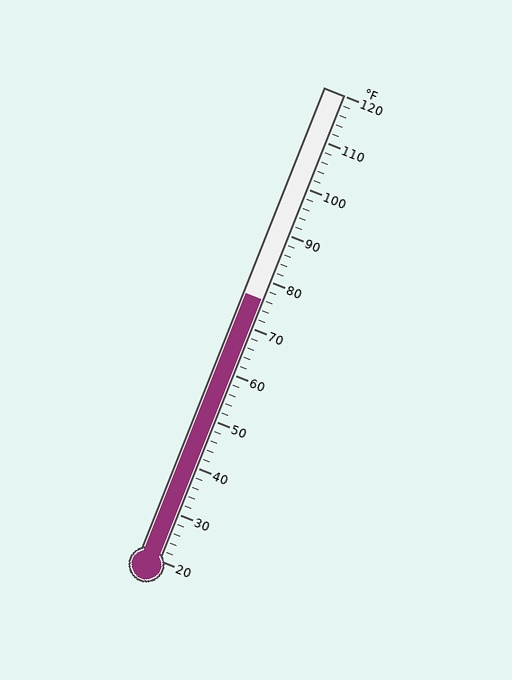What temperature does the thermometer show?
The thermometer shows approximately 76°F.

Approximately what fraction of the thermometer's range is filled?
The thermometer is filled to approximately 55% of its range.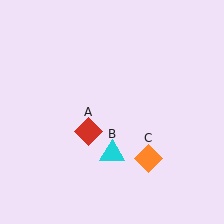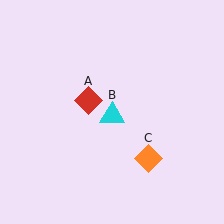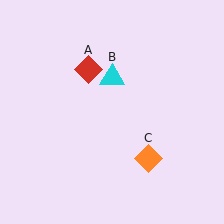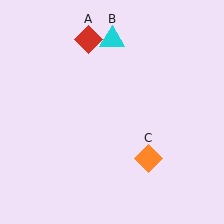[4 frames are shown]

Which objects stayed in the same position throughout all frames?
Orange diamond (object C) remained stationary.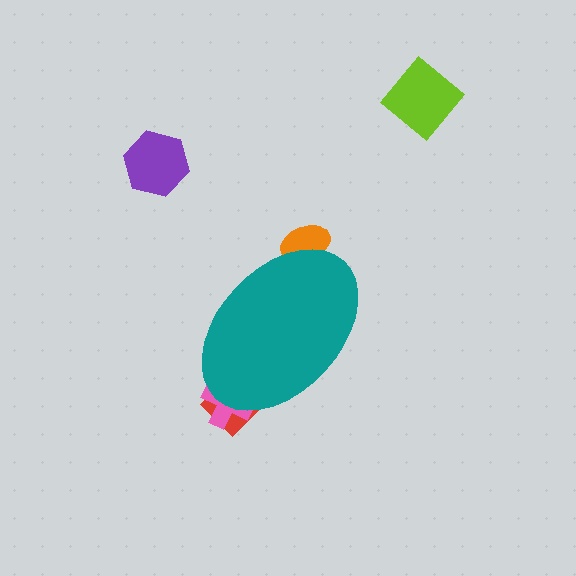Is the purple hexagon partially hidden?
No, the purple hexagon is fully visible.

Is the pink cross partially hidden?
Yes, the pink cross is partially hidden behind the teal ellipse.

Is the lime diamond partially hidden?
No, the lime diamond is fully visible.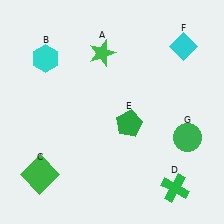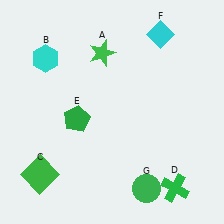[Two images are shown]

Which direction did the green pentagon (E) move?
The green pentagon (E) moved left.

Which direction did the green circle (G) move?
The green circle (G) moved down.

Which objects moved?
The objects that moved are: the green pentagon (E), the cyan diamond (F), the green circle (G).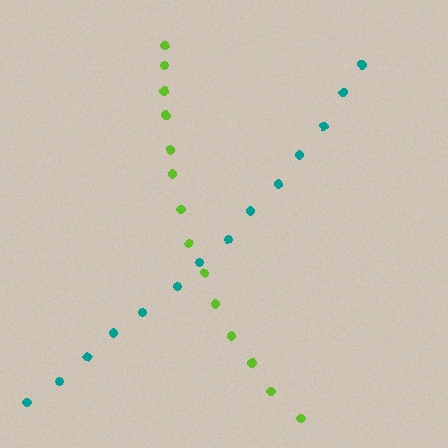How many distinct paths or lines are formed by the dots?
There are 2 distinct paths.